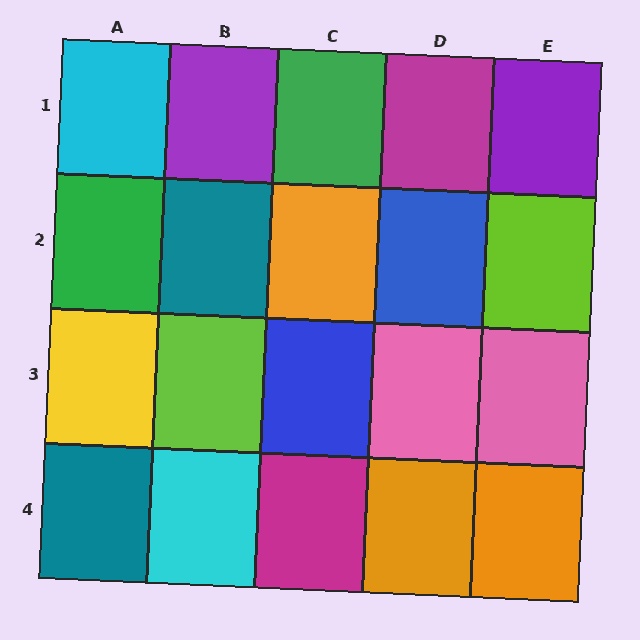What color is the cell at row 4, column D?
Orange.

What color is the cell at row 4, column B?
Cyan.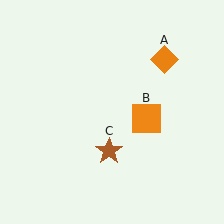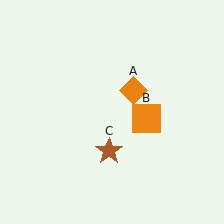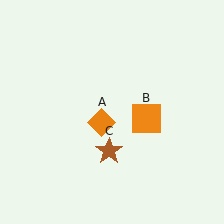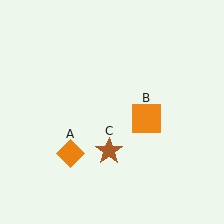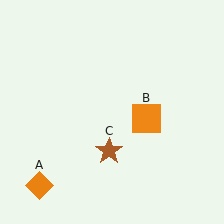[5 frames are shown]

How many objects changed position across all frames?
1 object changed position: orange diamond (object A).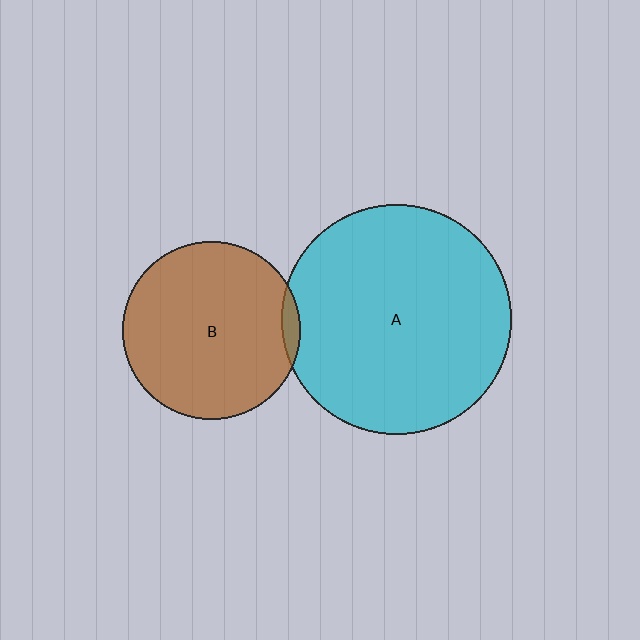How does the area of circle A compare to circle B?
Approximately 1.7 times.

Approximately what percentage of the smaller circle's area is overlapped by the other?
Approximately 5%.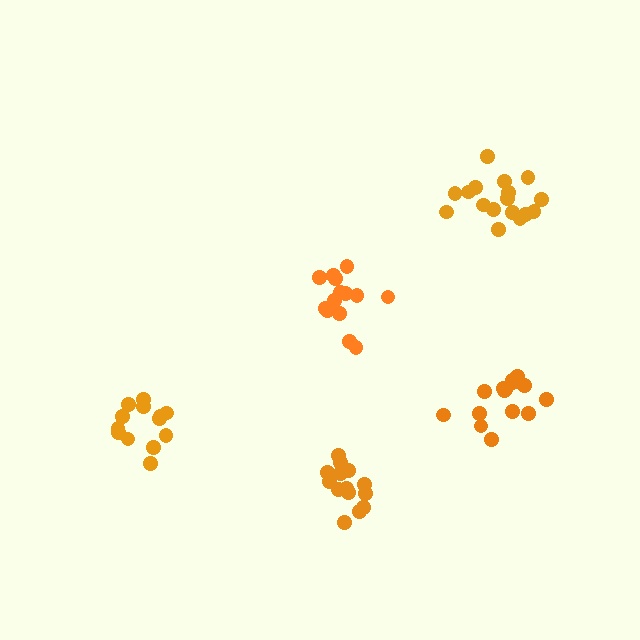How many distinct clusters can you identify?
There are 5 distinct clusters.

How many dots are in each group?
Group 1: 16 dots, Group 2: 13 dots, Group 3: 14 dots, Group 4: 17 dots, Group 5: 14 dots (74 total).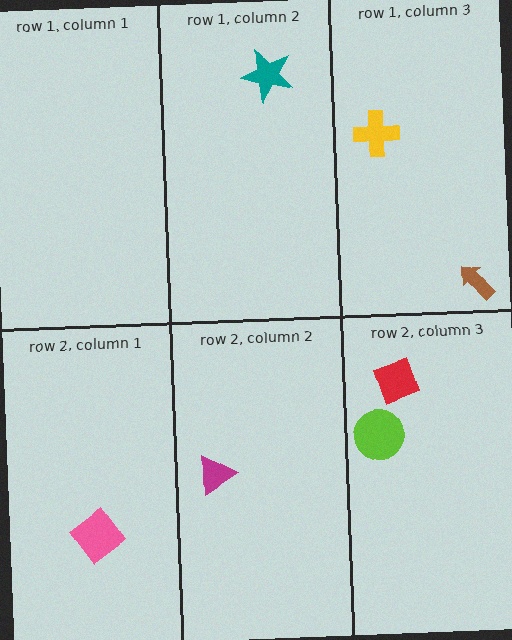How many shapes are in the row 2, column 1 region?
1.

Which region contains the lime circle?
The row 2, column 3 region.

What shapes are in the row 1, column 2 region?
The teal star.